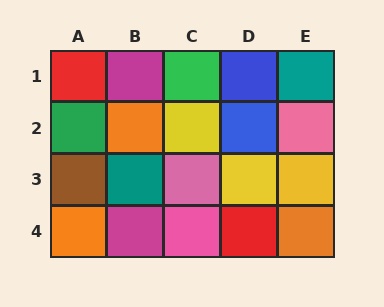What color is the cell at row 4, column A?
Orange.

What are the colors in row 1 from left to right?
Red, magenta, green, blue, teal.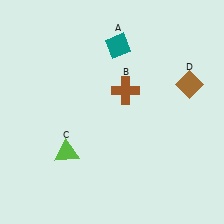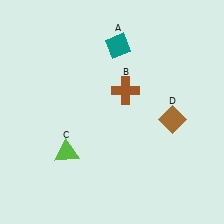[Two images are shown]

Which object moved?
The brown diamond (D) moved down.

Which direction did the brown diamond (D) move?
The brown diamond (D) moved down.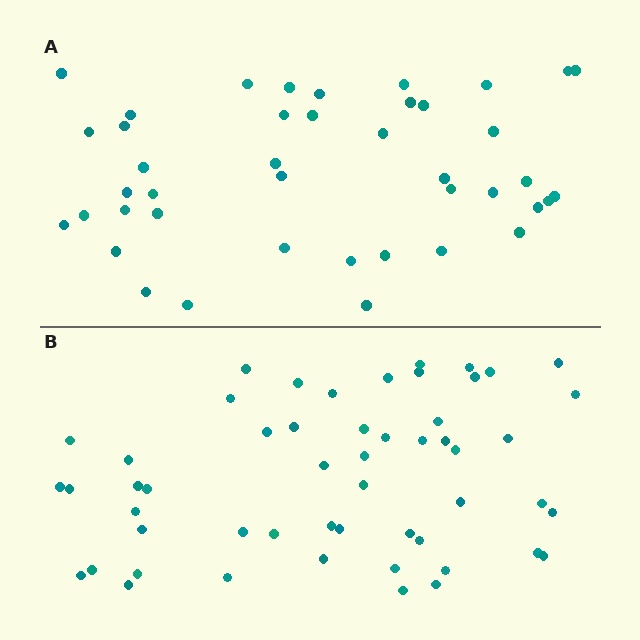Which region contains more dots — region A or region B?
Region B (the bottom region) has more dots.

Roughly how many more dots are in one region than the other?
Region B has roughly 12 or so more dots than region A.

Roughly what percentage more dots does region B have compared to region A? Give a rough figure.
About 25% more.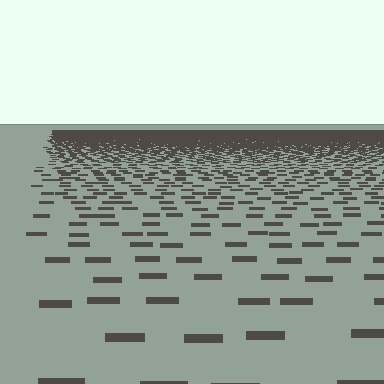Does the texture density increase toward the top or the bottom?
Density increases toward the top.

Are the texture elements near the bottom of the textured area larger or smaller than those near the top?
Larger. Near the bottom, elements are closer to the viewer and appear at a bigger on-screen size.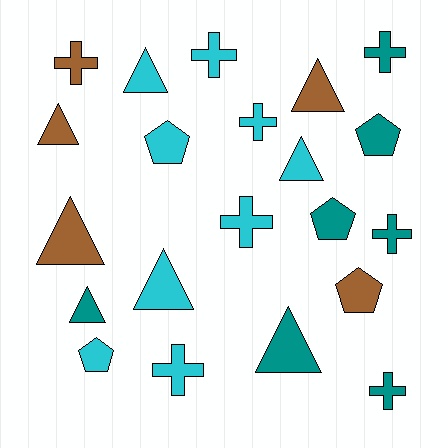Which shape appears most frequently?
Triangle, with 8 objects.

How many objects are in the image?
There are 21 objects.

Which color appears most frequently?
Cyan, with 9 objects.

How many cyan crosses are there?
There are 4 cyan crosses.